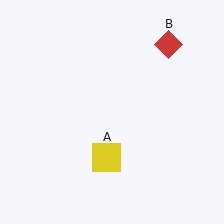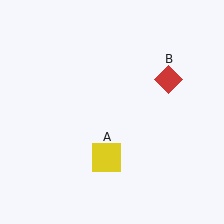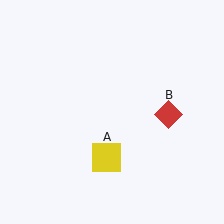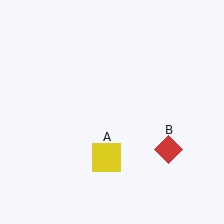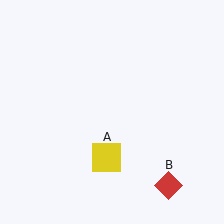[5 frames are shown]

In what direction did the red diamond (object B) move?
The red diamond (object B) moved down.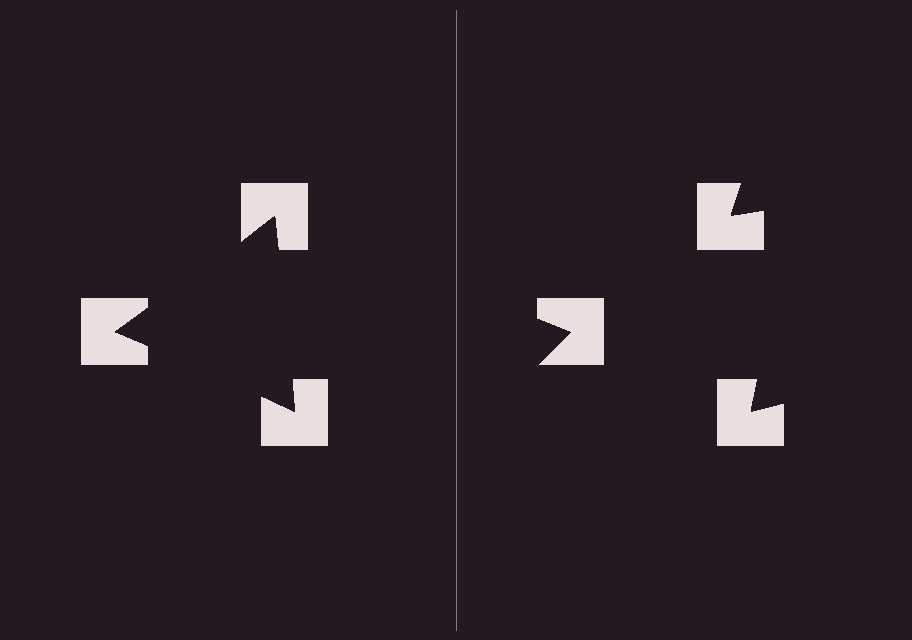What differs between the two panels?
The notched squares are positioned identically on both sides; only the wedge orientations differ. On the left they align to a triangle; on the right they are misaligned.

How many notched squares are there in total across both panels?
6 — 3 on each side.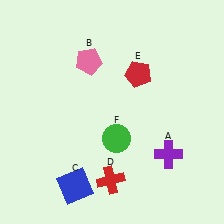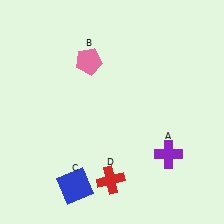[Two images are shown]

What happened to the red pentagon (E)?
The red pentagon (E) was removed in Image 2. It was in the top-right area of Image 1.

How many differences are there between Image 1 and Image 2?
There are 2 differences between the two images.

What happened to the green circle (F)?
The green circle (F) was removed in Image 2. It was in the bottom-right area of Image 1.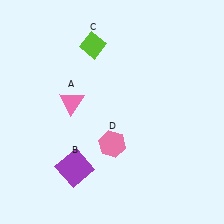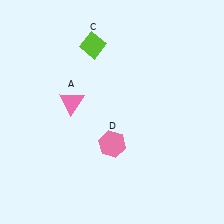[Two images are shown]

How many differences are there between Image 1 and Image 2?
There is 1 difference between the two images.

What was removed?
The purple square (B) was removed in Image 2.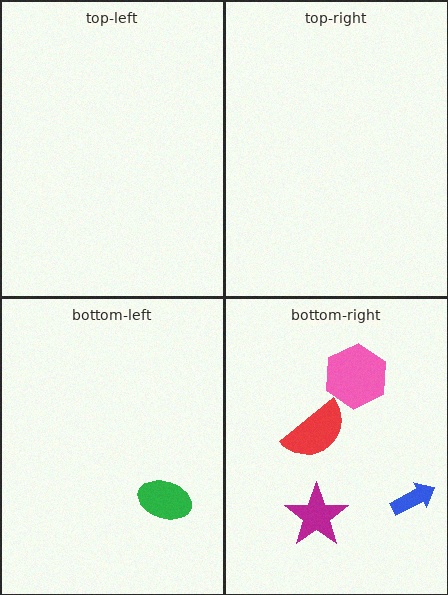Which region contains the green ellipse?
The bottom-left region.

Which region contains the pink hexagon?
The bottom-right region.